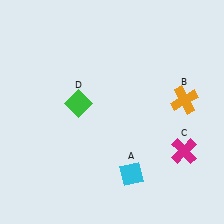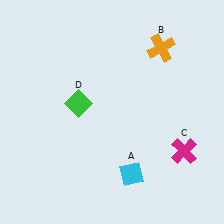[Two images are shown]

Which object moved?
The orange cross (B) moved up.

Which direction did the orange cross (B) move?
The orange cross (B) moved up.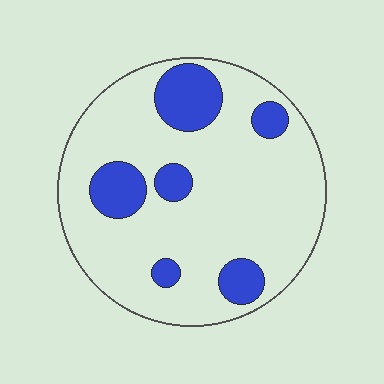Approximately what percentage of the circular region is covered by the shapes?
Approximately 20%.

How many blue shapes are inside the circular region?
6.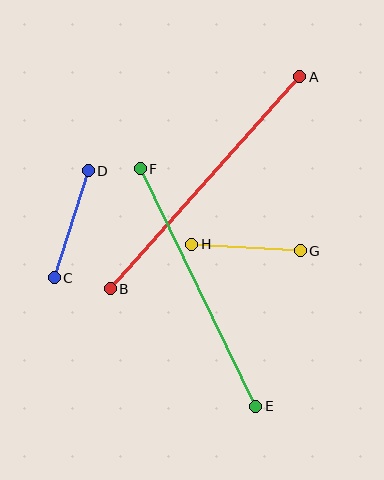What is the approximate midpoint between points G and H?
The midpoint is at approximately (246, 248) pixels.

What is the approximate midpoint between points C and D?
The midpoint is at approximately (71, 224) pixels.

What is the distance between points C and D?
The distance is approximately 112 pixels.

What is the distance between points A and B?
The distance is approximately 284 pixels.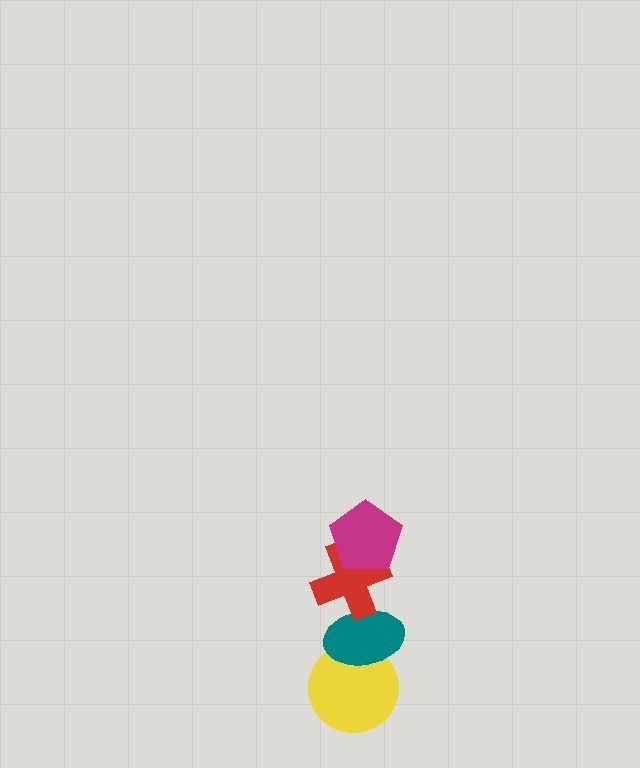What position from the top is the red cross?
The red cross is 2nd from the top.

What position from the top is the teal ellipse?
The teal ellipse is 3rd from the top.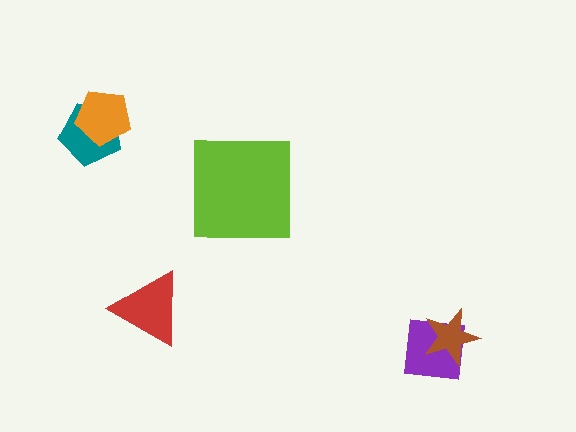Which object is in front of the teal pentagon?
The orange pentagon is in front of the teal pentagon.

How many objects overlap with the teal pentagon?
1 object overlaps with the teal pentagon.